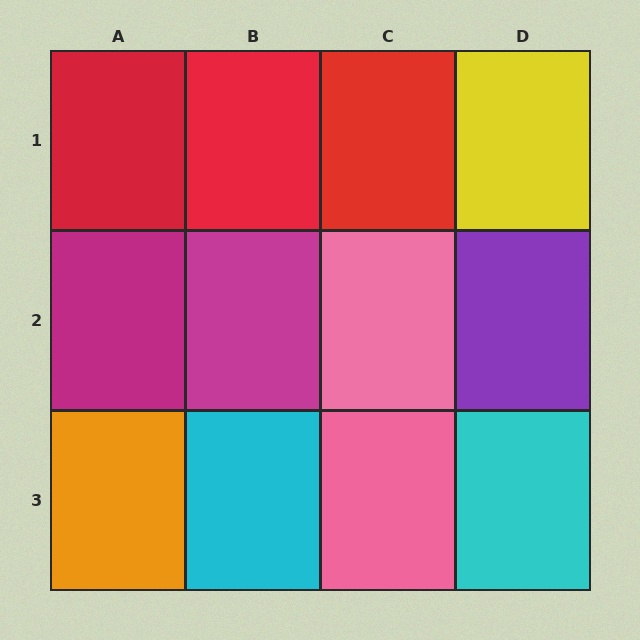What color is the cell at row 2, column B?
Magenta.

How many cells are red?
3 cells are red.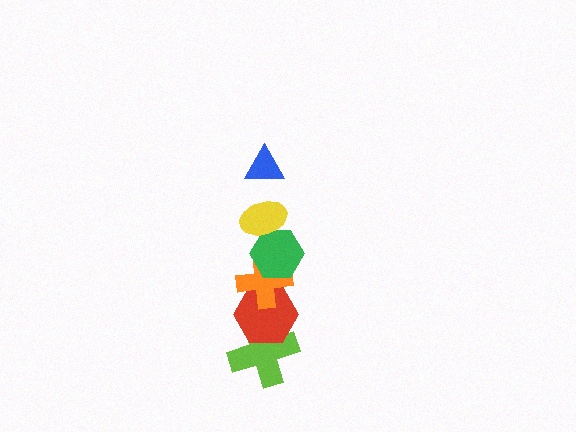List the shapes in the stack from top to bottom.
From top to bottom: the blue triangle, the yellow ellipse, the green hexagon, the orange cross, the red hexagon, the lime cross.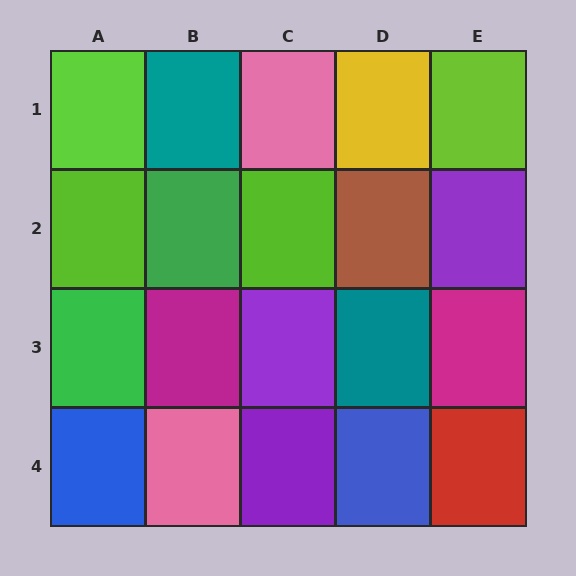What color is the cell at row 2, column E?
Purple.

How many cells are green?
2 cells are green.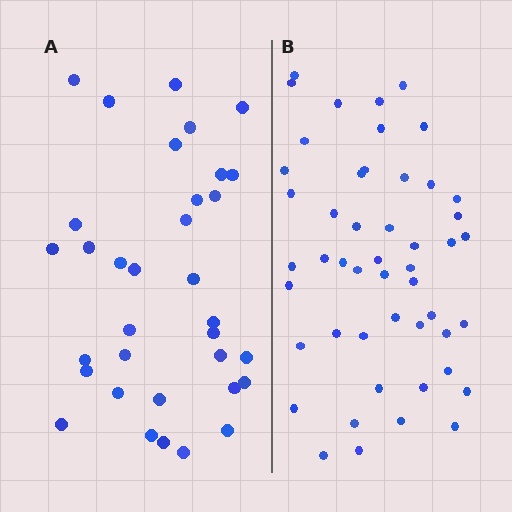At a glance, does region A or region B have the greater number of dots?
Region B (the right region) has more dots.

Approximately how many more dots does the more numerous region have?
Region B has approximately 15 more dots than region A.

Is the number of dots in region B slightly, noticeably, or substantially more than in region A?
Region B has noticeably more, but not dramatically so. The ratio is roughly 1.4 to 1.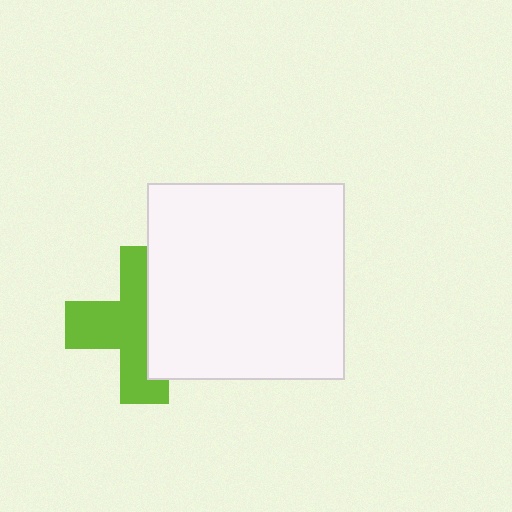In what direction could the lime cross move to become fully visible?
The lime cross could move left. That would shift it out from behind the white square entirely.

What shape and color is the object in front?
The object in front is a white square.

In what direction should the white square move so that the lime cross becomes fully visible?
The white square should move right. That is the shortest direction to clear the overlap and leave the lime cross fully visible.